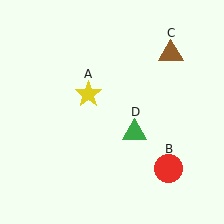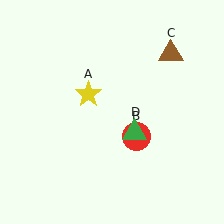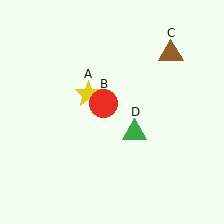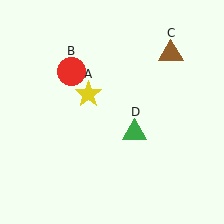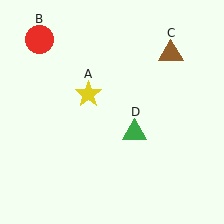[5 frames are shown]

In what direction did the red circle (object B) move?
The red circle (object B) moved up and to the left.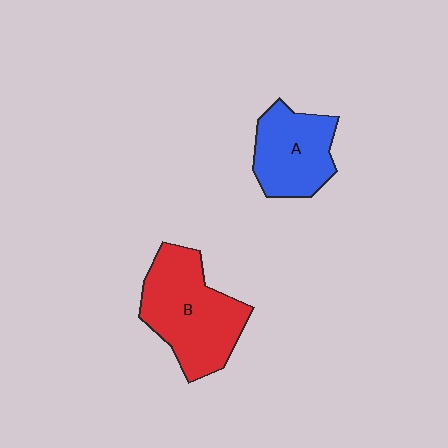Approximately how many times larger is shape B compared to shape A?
Approximately 1.4 times.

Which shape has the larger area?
Shape B (red).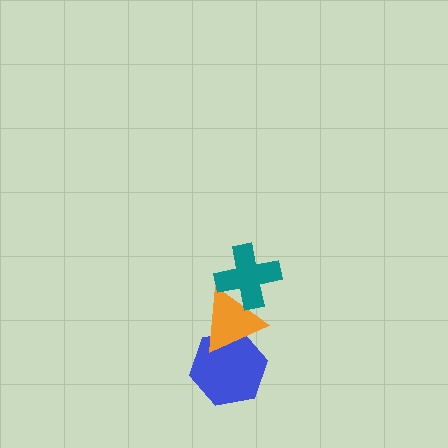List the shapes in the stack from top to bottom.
From top to bottom: the teal cross, the orange triangle, the blue hexagon.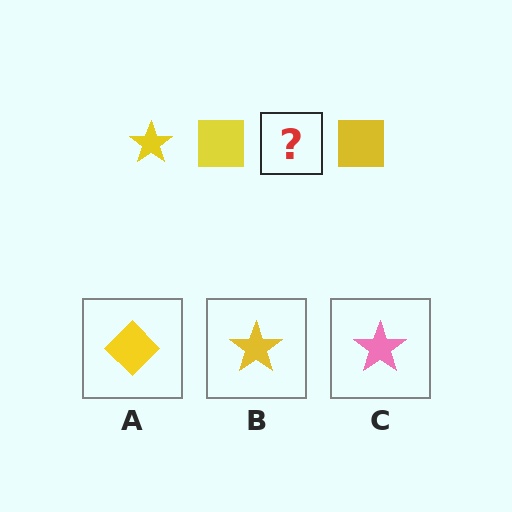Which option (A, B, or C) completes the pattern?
B.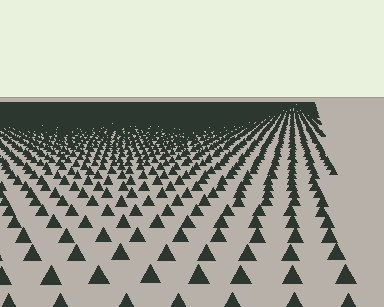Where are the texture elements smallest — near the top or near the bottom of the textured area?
Near the top.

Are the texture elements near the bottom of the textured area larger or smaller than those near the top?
Larger. Near the bottom, elements are closer to the viewer and appear at a bigger on-screen size.